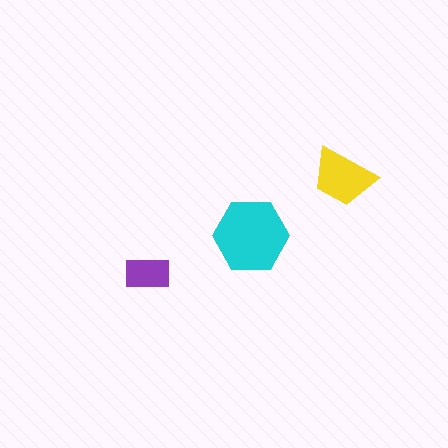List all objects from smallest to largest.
The purple rectangle, the yellow trapezoid, the cyan hexagon.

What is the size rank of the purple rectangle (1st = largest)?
3rd.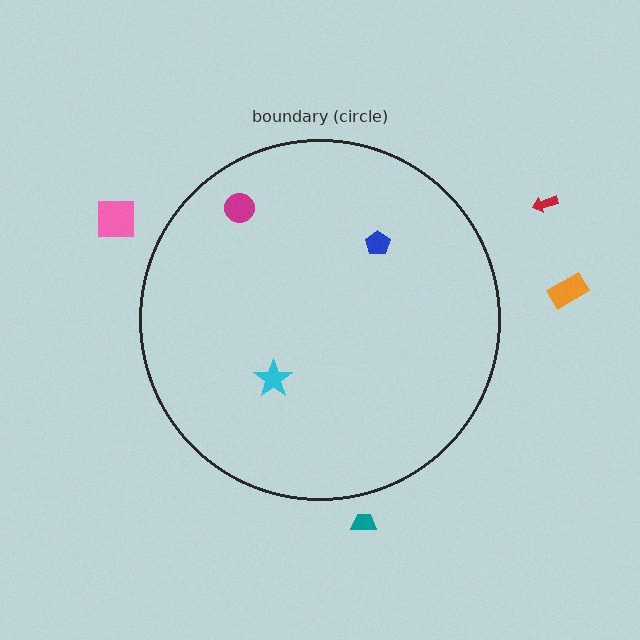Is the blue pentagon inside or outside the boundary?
Inside.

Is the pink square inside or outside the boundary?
Outside.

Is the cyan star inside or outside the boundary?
Inside.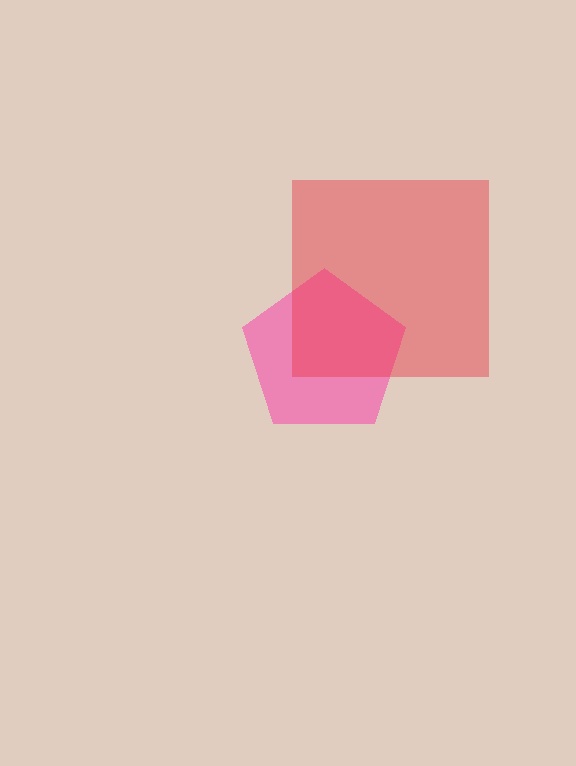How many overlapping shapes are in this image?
There are 2 overlapping shapes in the image.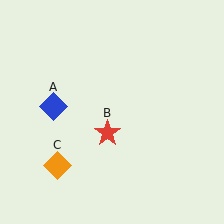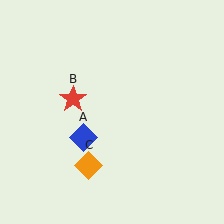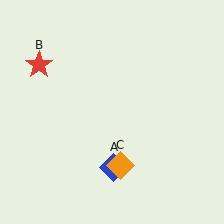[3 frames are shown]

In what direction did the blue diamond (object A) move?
The blue diamond (object A) moved down and to the right.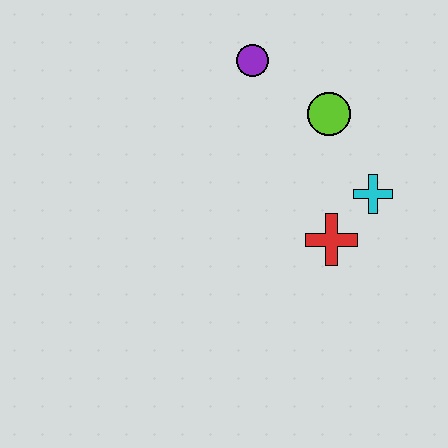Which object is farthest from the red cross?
The purple circle is farthest from the red cross.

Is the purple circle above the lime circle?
Yes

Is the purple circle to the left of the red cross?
Yes